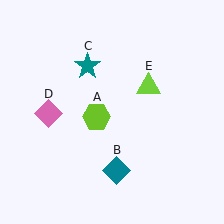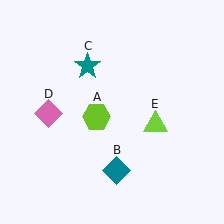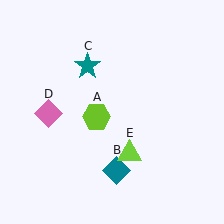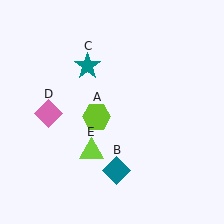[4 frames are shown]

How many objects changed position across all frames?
1 object changed position: lime triangle (object E).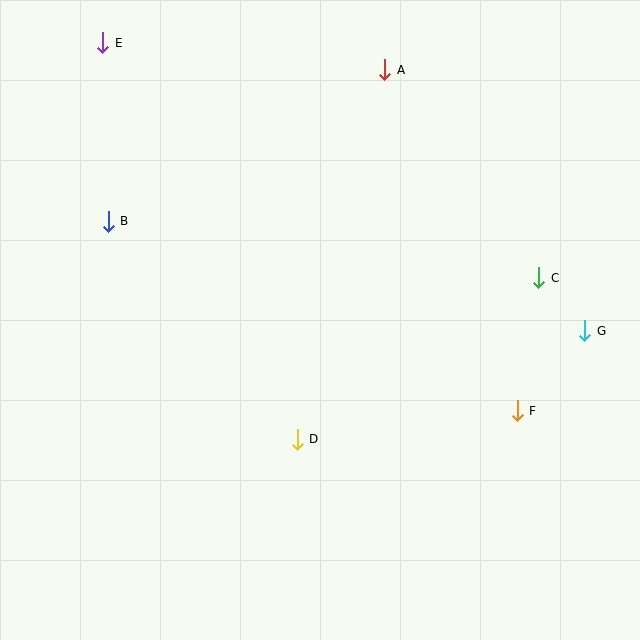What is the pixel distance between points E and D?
The distance between E and D is 441 pixels.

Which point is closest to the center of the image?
Point D at (297, 439) is closest to the center.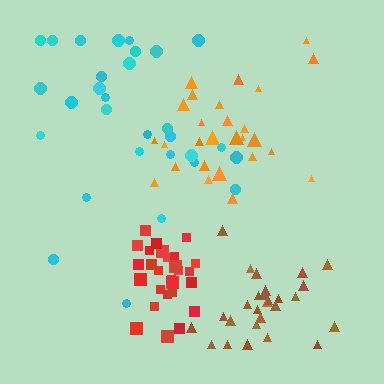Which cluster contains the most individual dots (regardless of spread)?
Cyan (31).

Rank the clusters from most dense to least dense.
red, brown, orange, cyan.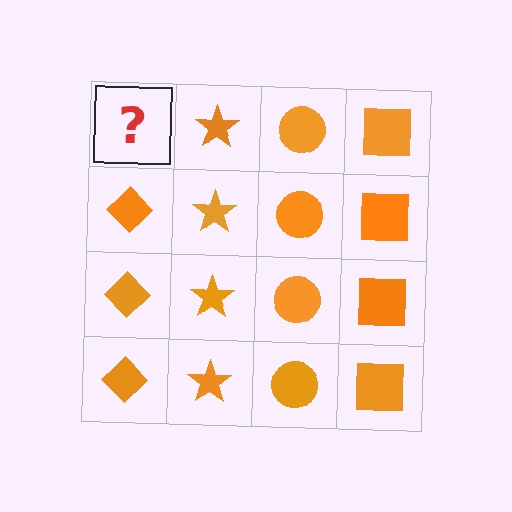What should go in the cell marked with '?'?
The missing cell should contain an orange diamond.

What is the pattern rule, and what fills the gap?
The rule is that each column has a consistent shape. The gap should be filled with an orange diamond.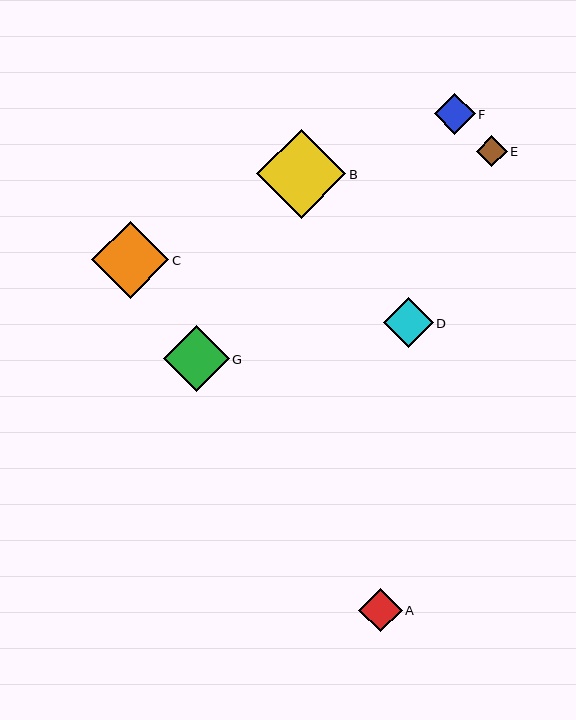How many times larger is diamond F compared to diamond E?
Diamond F is approximately 1.3 times the size of diamond E.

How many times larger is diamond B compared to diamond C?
Diamond B is approximately 1.2 times the size of diamond C.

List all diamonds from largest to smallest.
From largest to smallest: B, C, G, D, A, F, E.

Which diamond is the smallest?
Diamond E is the smallest with a size of approximately 31 pixels.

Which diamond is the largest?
Diamond B is the largest with a size of approximately 90 pixels.